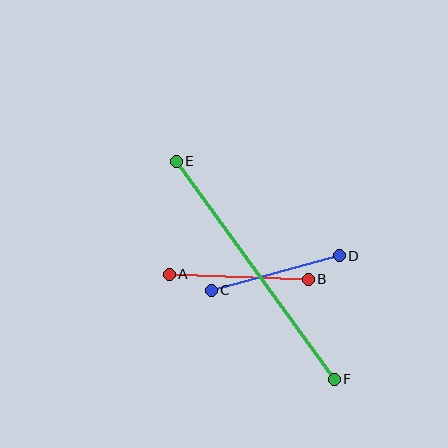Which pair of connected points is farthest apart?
Points E and F are farthest apart.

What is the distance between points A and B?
The distance is approximately 139 pixels.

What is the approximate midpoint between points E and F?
The midpoint is at approximately (255, 270) pixels.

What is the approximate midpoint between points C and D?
The midpoint is at approximately (275, 273) pixels.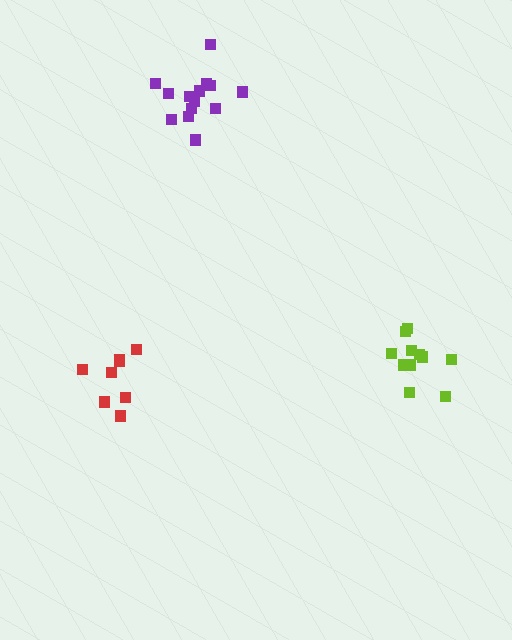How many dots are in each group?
Group 1: 11 dots, Group 2: 14 dots, Group 3: 8 dots (33 total).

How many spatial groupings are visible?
There are 3 spatial groupings.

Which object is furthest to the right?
The lime cluster is rightmost.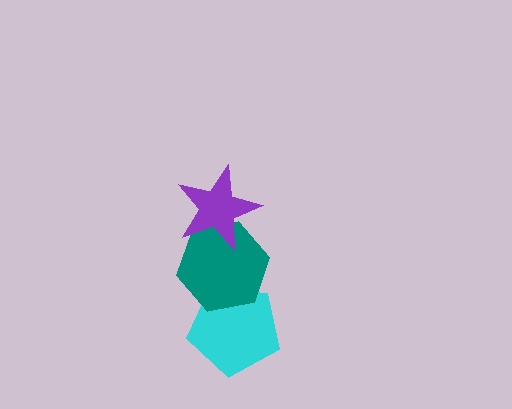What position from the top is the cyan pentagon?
The cyan pentagon is 3rd from the top.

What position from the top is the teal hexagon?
The teal hexagon is 2nd from the top.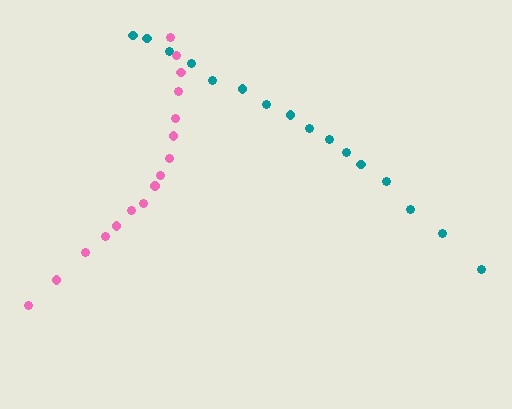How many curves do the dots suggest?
There are 2 distinct paths.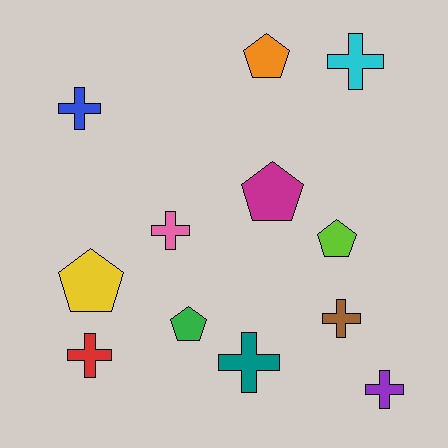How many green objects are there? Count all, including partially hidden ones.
There is 1 green object.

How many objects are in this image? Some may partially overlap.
There are 12 objects.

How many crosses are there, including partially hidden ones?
There are 7 crosses.